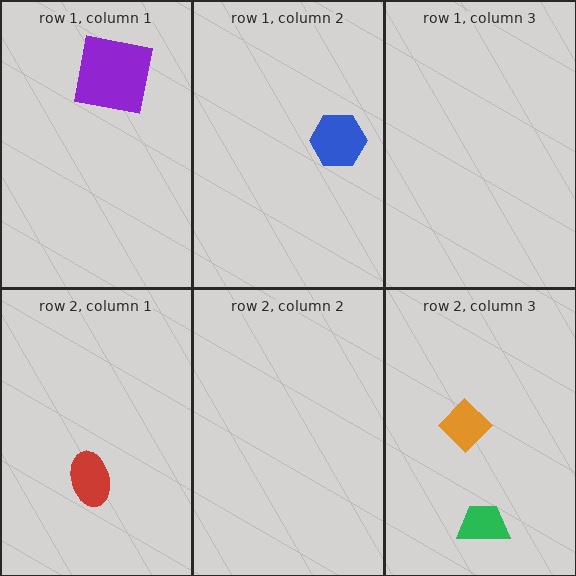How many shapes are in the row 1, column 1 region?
1.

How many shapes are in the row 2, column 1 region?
1.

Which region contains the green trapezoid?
The row 2, column 3 region.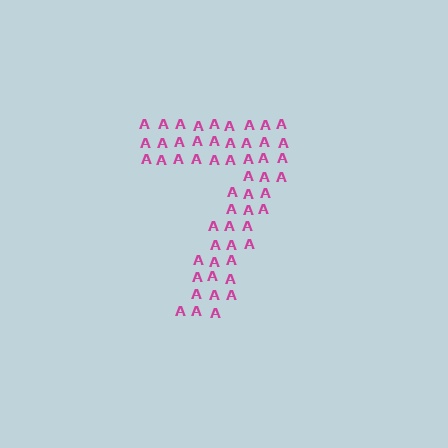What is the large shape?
The large shape is the digit 7.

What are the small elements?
The small elements are letter A's.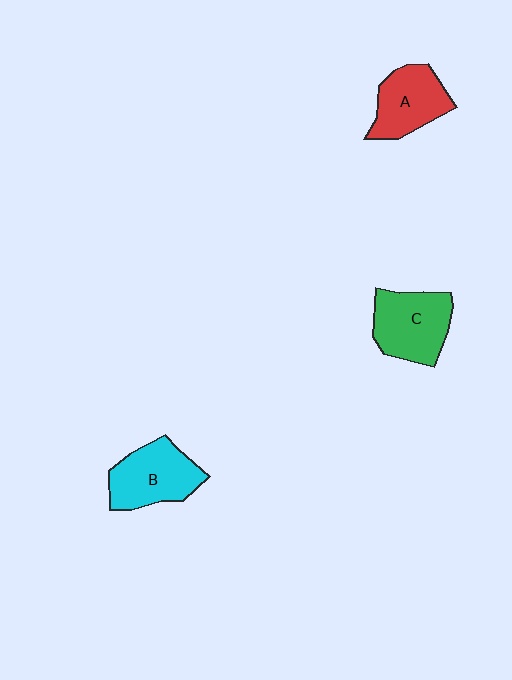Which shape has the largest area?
Shape C (green).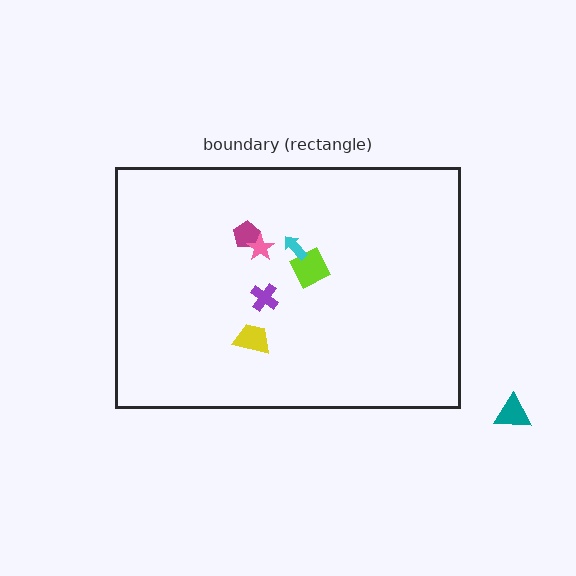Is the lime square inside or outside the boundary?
Inside.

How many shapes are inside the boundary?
6 inside, 1 outside.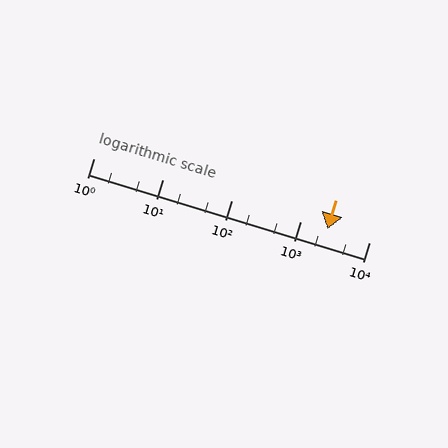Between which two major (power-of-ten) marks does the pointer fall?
The pointer is between 1000 and 10000.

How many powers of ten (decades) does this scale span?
The scale spans 4 decades, from 1 to 10000.